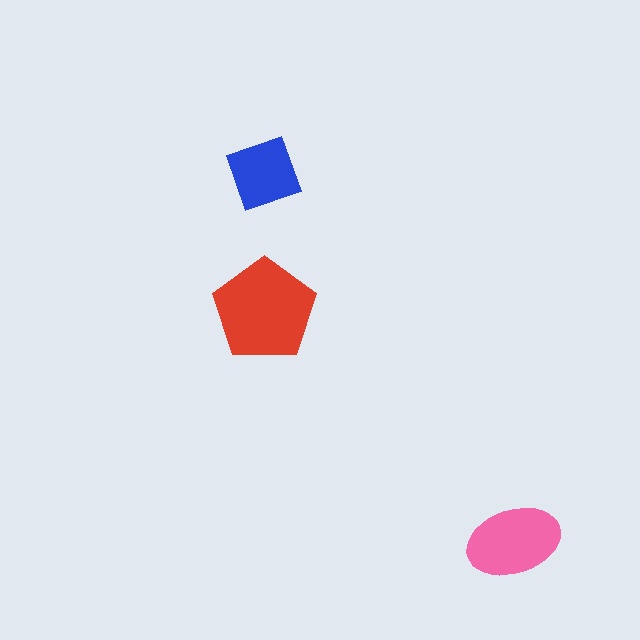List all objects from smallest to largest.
The blue diamond, the pink ellipse, the red pentagon.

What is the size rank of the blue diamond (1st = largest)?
3rd.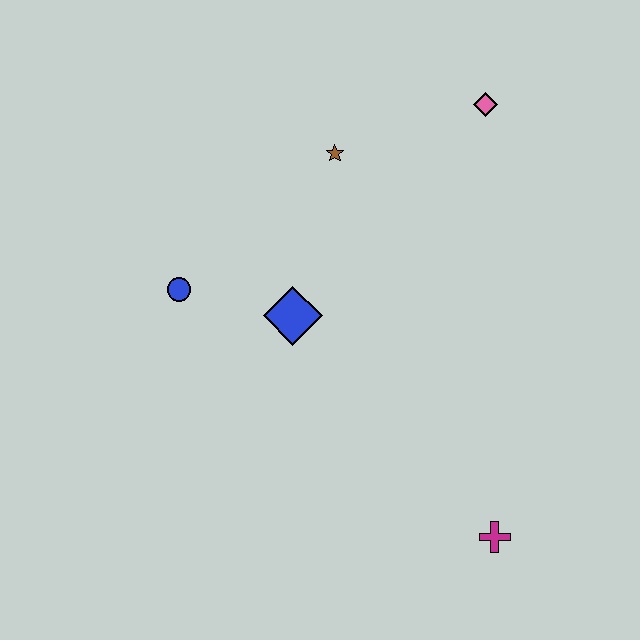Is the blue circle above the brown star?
No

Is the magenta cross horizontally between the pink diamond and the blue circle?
No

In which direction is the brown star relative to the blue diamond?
The brown star is above the blue diamond.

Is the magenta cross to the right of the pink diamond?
Yes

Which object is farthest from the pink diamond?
The magenta cross is farthest from the pink diamond.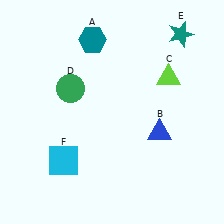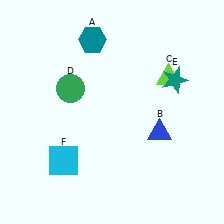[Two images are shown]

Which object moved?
The teal star (E) moved down.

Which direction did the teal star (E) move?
The teal star (E) moved down.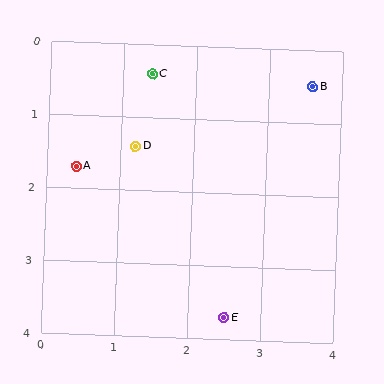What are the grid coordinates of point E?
Point E is at approximately (2.5, 3.7).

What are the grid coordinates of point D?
Point D is at approximately (1.2, 1.4).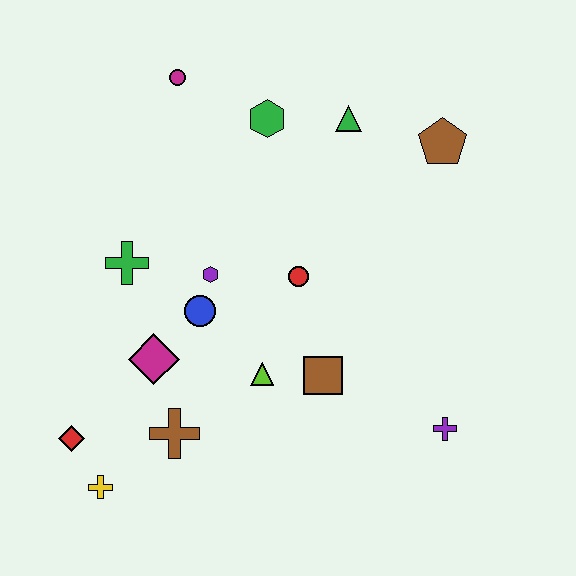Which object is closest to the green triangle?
The green hexagon is closest to the green triangle.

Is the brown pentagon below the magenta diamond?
No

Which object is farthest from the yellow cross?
The brown pentagon is farthest from the yellow cross.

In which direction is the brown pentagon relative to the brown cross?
The brown pentagon is above the brown cross.